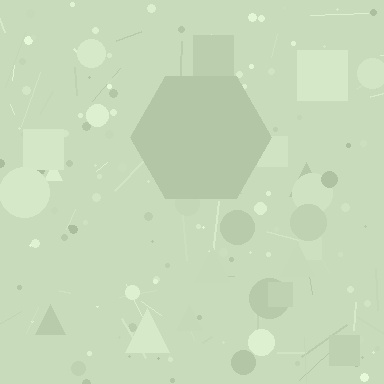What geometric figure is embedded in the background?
A hexagon is embedded in the background.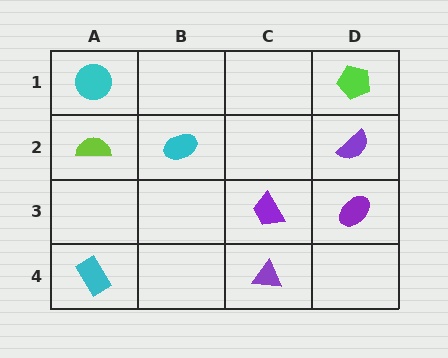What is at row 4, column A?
A cyan rectangle.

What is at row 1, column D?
A lime pentagon.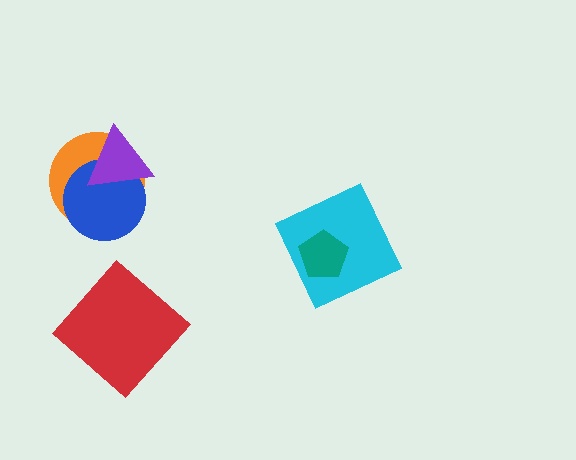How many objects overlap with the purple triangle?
2 objects overlap with the purple triangle.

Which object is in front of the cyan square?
The teal pentagon is in front of the cyan square.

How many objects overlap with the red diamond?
0 objects overlap with the red diamond.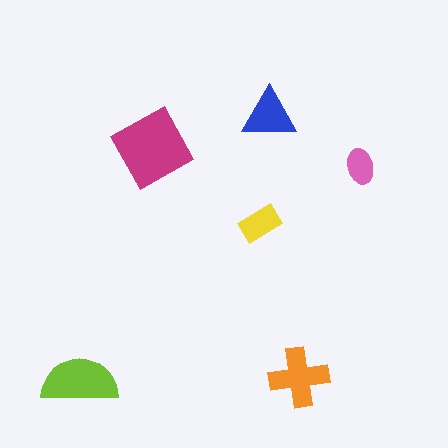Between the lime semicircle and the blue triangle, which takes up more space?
The lime semicircle.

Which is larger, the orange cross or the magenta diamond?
The magenta diamond.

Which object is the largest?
The magenta diamond.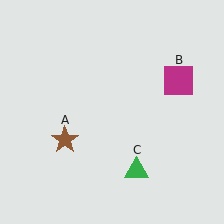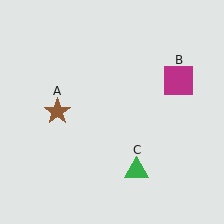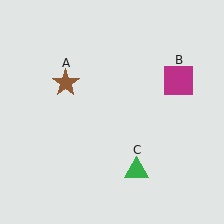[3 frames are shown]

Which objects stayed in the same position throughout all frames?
Magenta square (object B) and green triangle (object C) remained stationary.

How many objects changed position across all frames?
1 object changed position: brown star (object A).